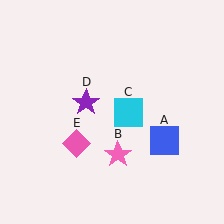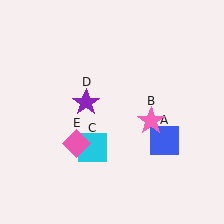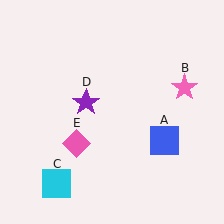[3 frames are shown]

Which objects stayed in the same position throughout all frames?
Blue square (object A) and purple star (object D) and pink diamond (object E) remained stationary.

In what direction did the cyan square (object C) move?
The cyan square (object C) moved down and to the left.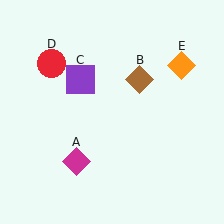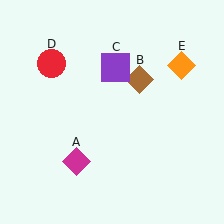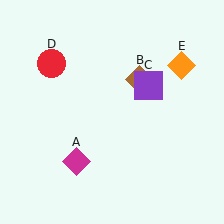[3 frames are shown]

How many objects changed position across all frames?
1 object changed position: purple square (object C).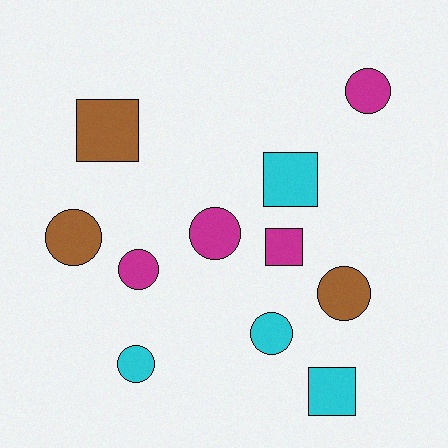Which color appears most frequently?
Cyan, with 4 objects.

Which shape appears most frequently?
Circle, with 7 objects.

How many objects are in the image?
There are 11 objects.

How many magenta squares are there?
There is 1 magenta square.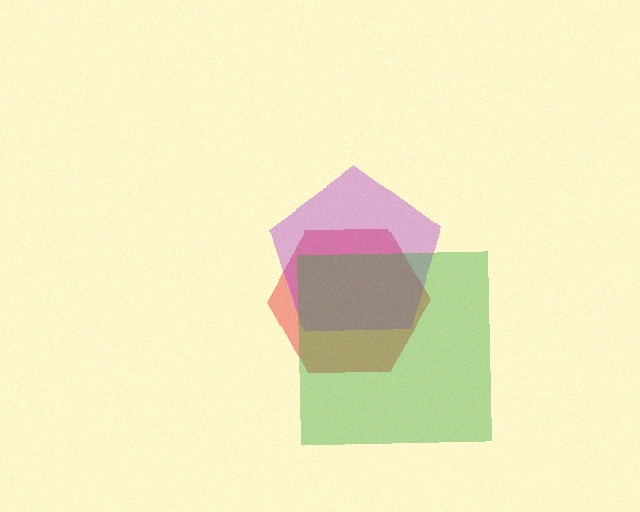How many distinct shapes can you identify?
There are 3 distinct shapes: a red hexagon, a purple pentagon, a green square.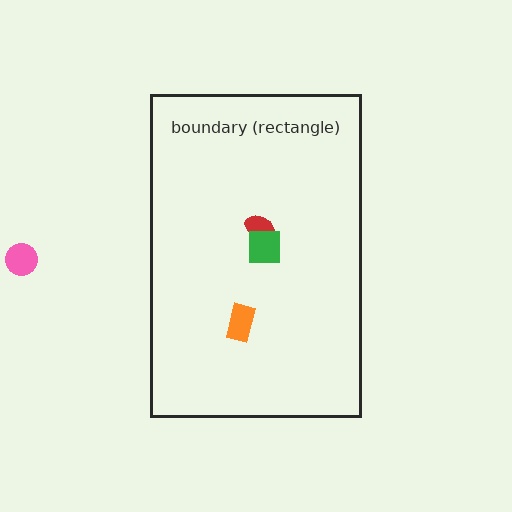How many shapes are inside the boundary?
3 inside, 1 outside.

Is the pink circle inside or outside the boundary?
Outside.